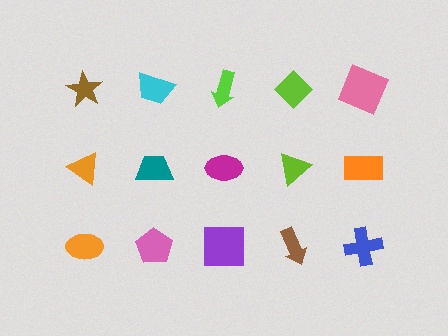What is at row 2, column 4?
A lime triangle.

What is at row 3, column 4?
A brown arrow.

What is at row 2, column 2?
A teal trapezoid.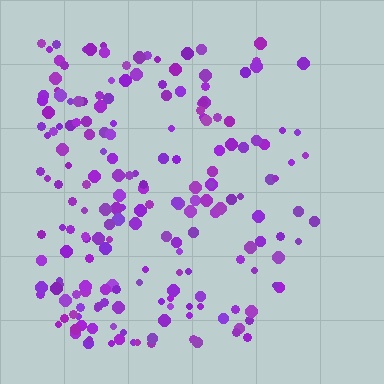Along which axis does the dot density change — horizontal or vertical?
Horizontal.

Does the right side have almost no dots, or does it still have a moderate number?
Still a moderate number, just noticeably fewer than the left.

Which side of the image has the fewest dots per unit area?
The right.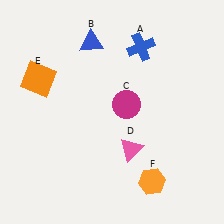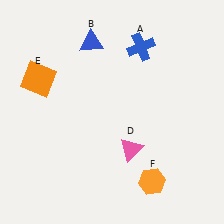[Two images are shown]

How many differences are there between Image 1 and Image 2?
There is 1 difference between the two images.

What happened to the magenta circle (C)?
The magenta circle (C) was removed in Image 2. It was in the top-right area of Image 1.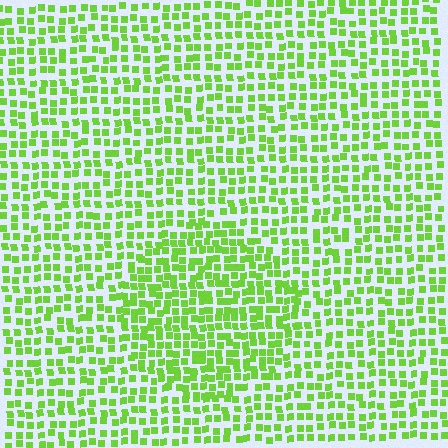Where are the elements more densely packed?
The elements are more densely packed inside the circle boundary.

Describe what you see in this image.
The image contains small lime elements arranged at two different densities. A circle-shaped region is visible where the elements are more densely packed than the surrounding area.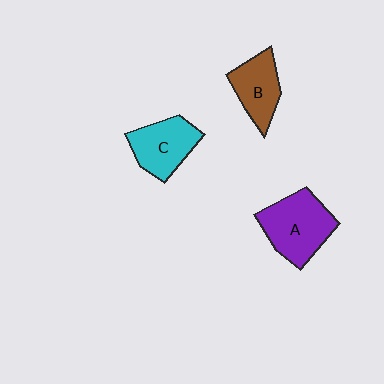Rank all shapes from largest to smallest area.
From largest to smallest: A (purple), C (cyan), B (brown).